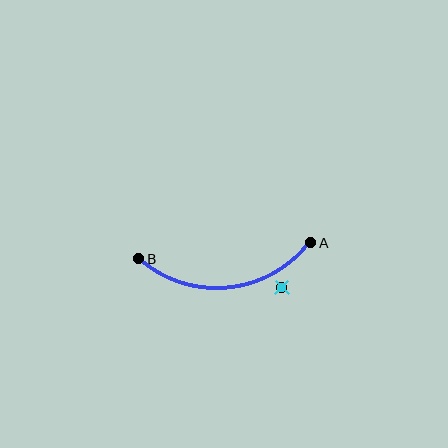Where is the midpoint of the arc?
The arc midpoint is the point on the curve farthest from the straight line joining A and B. It sits below that line.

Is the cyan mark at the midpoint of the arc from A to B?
No — the cyan mark does not lie on the arc at all. It sits slightly outside the curve.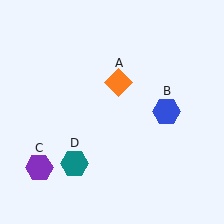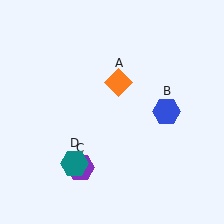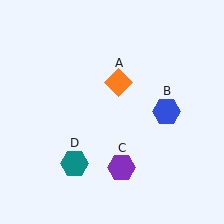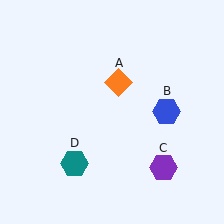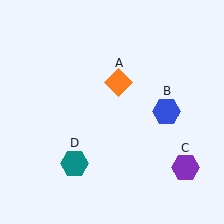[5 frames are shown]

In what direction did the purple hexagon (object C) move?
The purple hexagon (object C) moved right.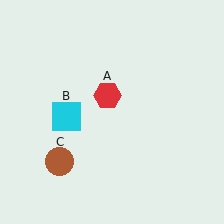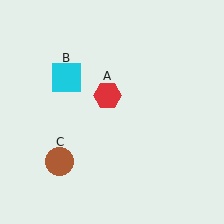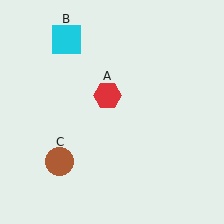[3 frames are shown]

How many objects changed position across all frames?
1 object changed position: cyan square (object B).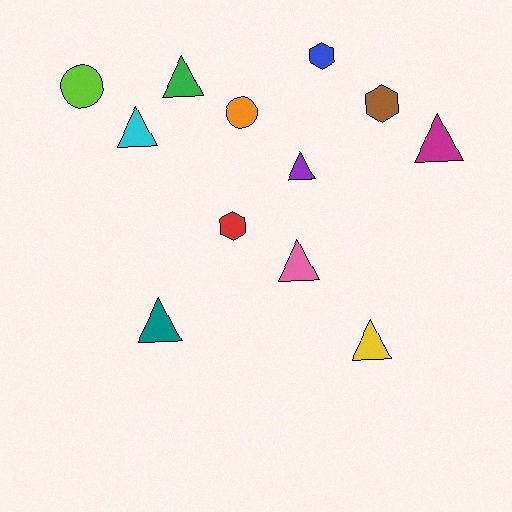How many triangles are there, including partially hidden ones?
There are 7 triangles.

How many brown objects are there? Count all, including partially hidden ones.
There is 1 brown object.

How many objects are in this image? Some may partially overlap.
There are 12 objects.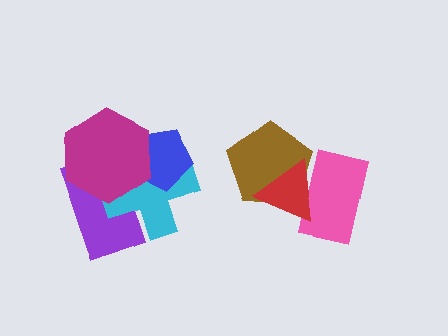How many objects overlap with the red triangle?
2 objects overlap with the red triangle.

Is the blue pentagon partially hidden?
Yes, it is partially covered by another shape.